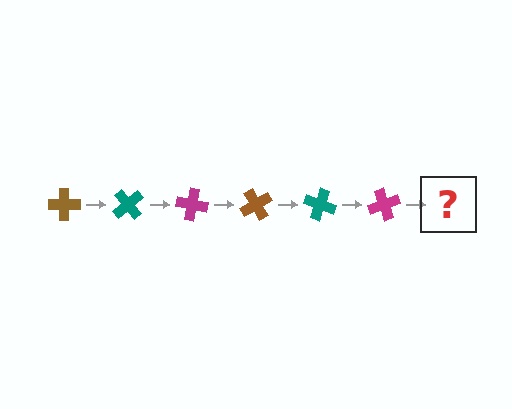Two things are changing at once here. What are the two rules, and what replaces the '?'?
The two rules are that it rotates 50 degrees each step and the color cycles through brown, teal, and magenta. The '?' should be a brown cross, rotated 300 degrees from the start.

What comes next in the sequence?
The next element should be a brown cross, rotated 300 degrees from the start.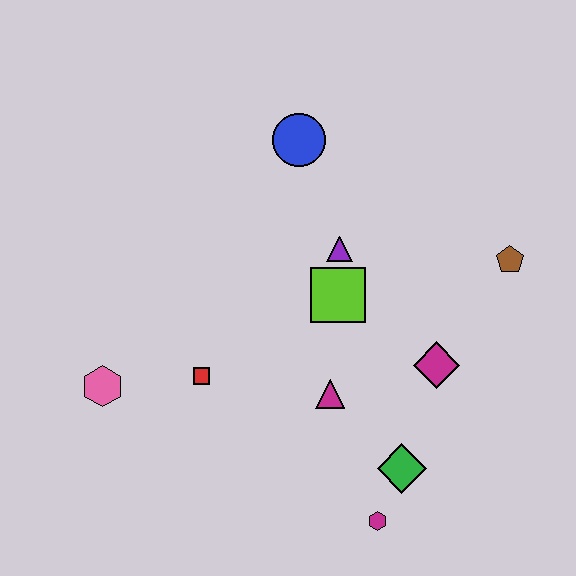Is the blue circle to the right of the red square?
Yes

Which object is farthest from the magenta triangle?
The blue circle is farthest from the magenta triangle.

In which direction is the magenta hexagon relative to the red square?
The magenta hexagon is to the right of the red square.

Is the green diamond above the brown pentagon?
No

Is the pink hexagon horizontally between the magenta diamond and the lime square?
No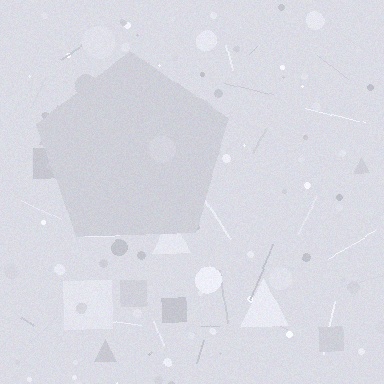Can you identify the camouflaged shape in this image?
The camouflaged shape is a pentagon.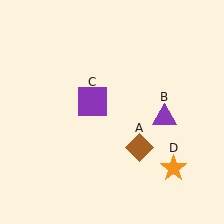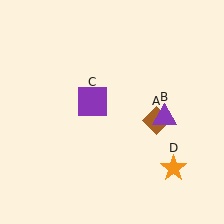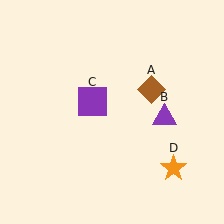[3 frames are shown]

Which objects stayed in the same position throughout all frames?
Purple triangle (object B) and purple square (object C) and orange star (object D) remained stationary.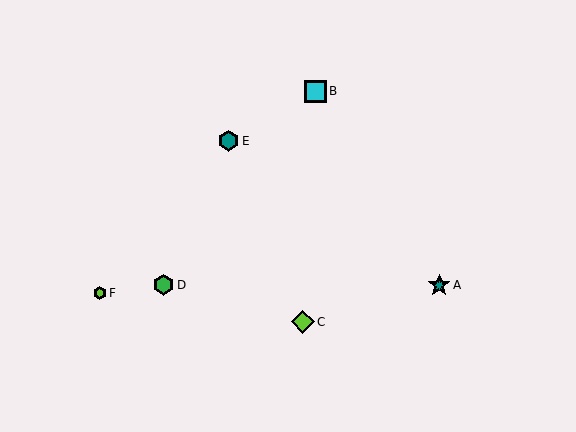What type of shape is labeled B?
Shape B is a cyan square.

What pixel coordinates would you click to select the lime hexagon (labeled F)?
Click at (100, 293) to select the lime hexagon F.